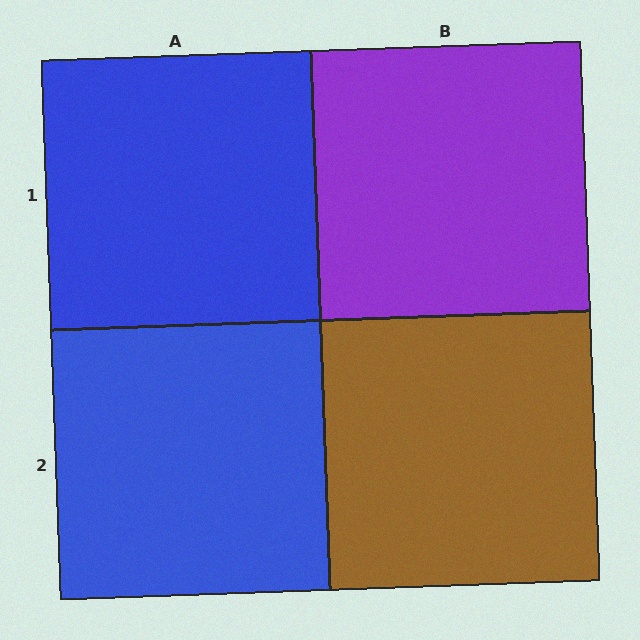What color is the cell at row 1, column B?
Purple.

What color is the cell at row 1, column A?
Blue.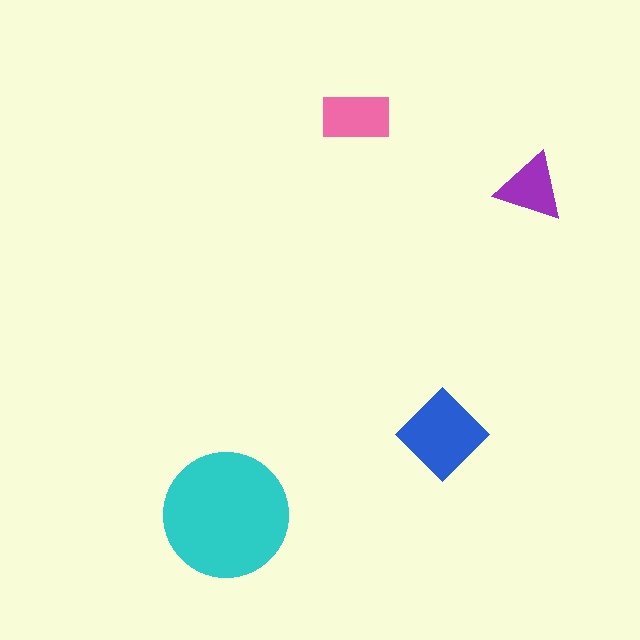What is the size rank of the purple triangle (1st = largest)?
4th.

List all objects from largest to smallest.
The cyan circle, the blue diamond, the pink rectangle, the purple triangle.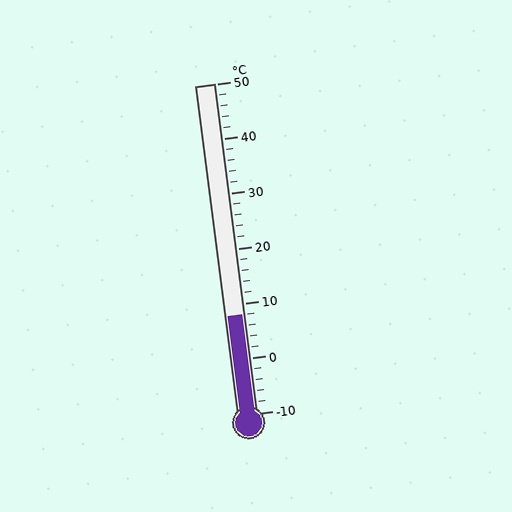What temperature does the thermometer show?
The thermometer shows approximately 8°C.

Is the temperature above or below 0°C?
The temperature is above 0°C.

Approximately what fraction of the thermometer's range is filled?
The thermometer is filled to approximately 30% of its range.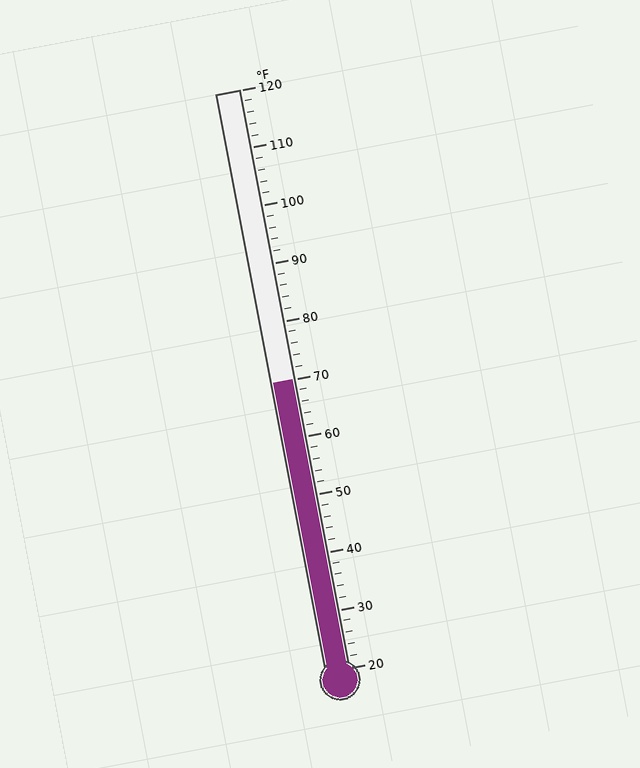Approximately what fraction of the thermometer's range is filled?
The thermometer is filled to approximately 50% of its range.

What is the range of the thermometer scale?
The thermometer scale ranges from 20°F to 120°F.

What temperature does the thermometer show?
The thermometer shows approximately 70°F.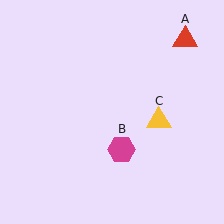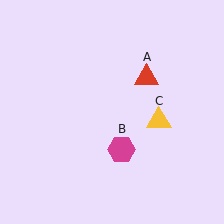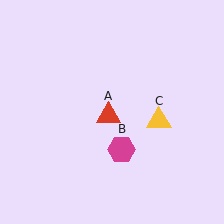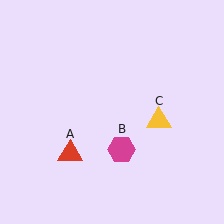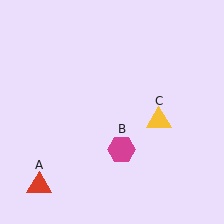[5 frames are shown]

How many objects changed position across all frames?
1 object changed position: red triangle (object A).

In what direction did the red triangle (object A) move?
The red triangle (object A) moved down and to the left.